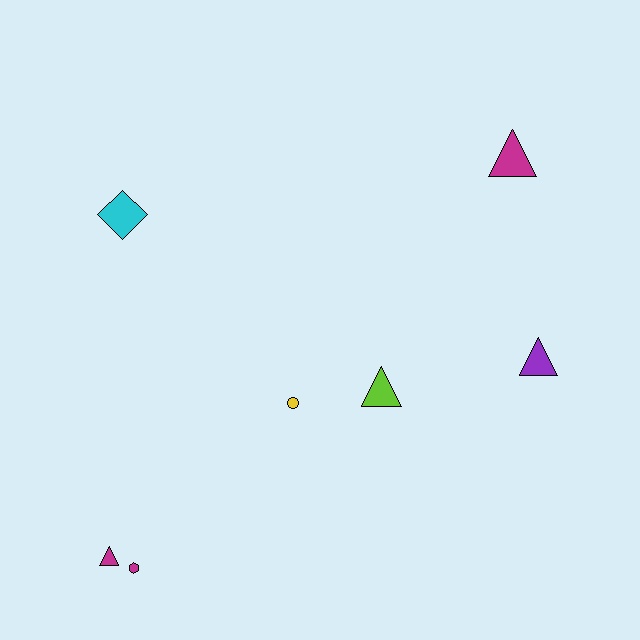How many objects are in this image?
There are 7 objects.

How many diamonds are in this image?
There is 1 diamond.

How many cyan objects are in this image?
There is 1 cyan object.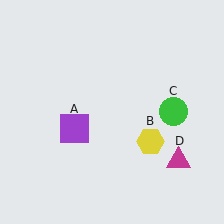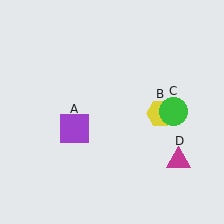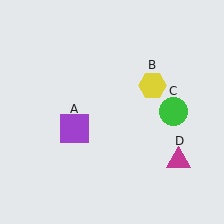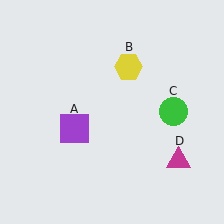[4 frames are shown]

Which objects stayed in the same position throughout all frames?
Purple square (object A) and green circle (object C) and magenta triangle (object D) remained stationary.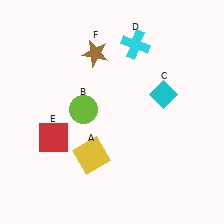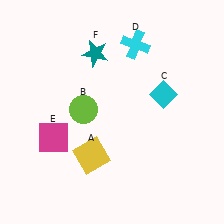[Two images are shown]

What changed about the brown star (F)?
In Image 1, F is brown. In Image 2, it changed to teal.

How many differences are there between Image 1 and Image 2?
There are 2 differences between the two images.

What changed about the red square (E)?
In Image 1, E is red. In Image 2, it changed to magenta.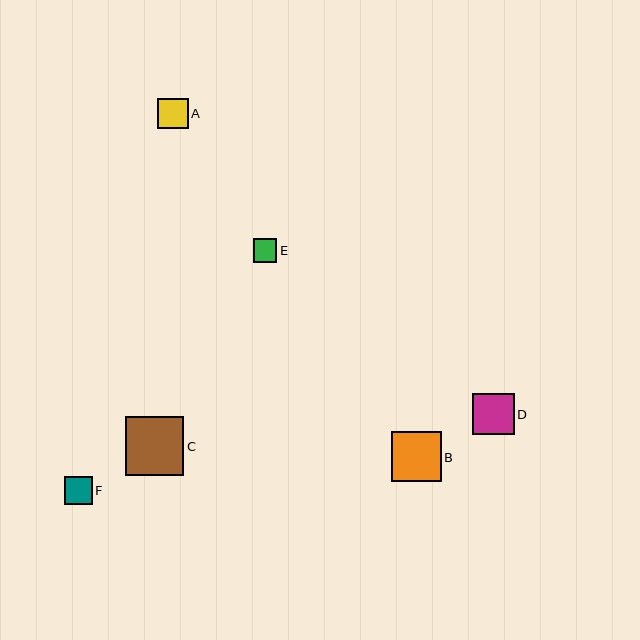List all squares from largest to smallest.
From largest to smallest: C, B, D, A, F, E.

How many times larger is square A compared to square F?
Square A is approximately 1.1 times the size of square F.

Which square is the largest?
Square C is the largest with a size of approximately 58 pixels.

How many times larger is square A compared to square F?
Square A is approximately 1.1 times the size of square F.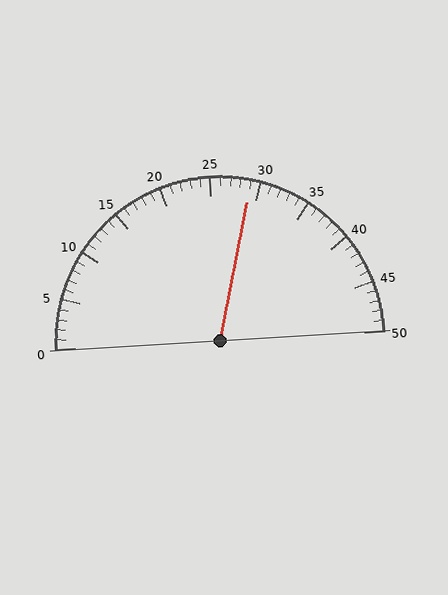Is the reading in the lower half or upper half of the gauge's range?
The reading is in the upper half of the range (0 to 50).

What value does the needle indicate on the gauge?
The needle indicates approximately 29.